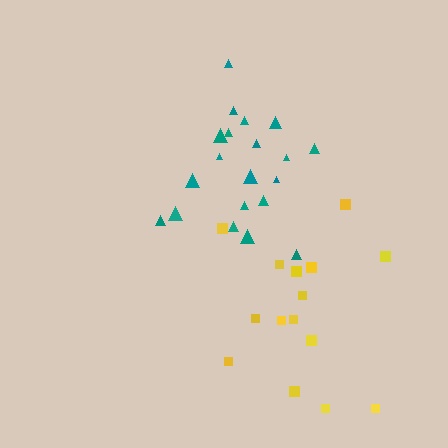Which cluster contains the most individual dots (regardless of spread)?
Teal (20).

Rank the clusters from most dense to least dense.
teal, yellow.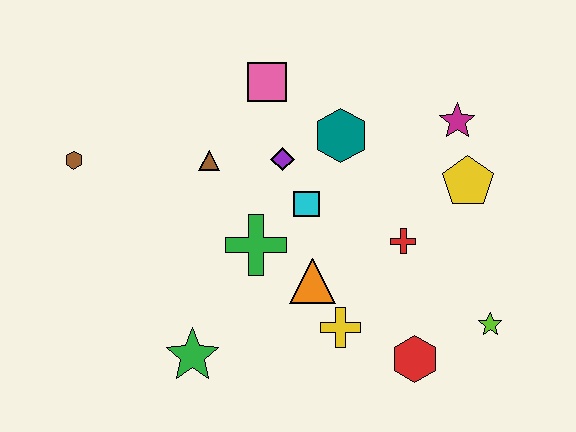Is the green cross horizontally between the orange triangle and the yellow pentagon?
No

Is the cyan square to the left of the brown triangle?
No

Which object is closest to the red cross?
The yellow pentagon is closest to the red cross.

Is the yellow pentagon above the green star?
Yes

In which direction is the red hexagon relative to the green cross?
The red hexagon is to the right of the green cross.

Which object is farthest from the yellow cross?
The brown hexagon is farthest from the yellow cross.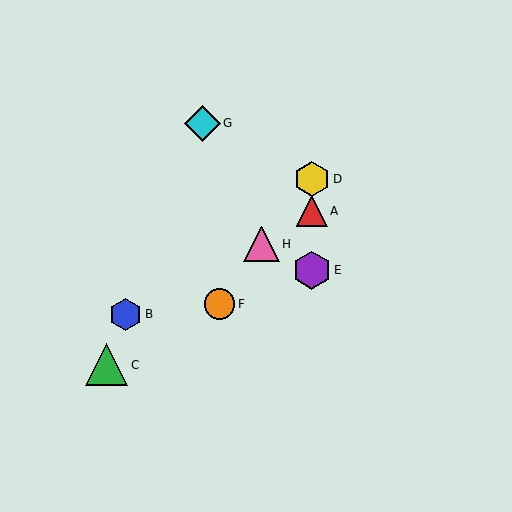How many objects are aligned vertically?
3 objects (A, D, E) are aligned vertically.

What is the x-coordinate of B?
Object B is at x≈126.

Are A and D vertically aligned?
Yes, both are at x≈312.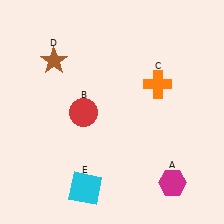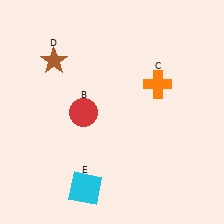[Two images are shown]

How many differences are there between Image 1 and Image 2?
There is 1 difference between the two images.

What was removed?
The magenta hexagon (A) was removed in Image 2.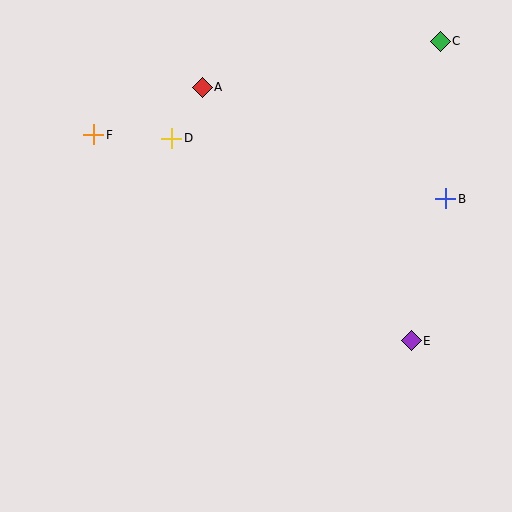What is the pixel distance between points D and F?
The distance between D and F is 78 pixels.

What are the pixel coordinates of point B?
Point B is at (446, 199).